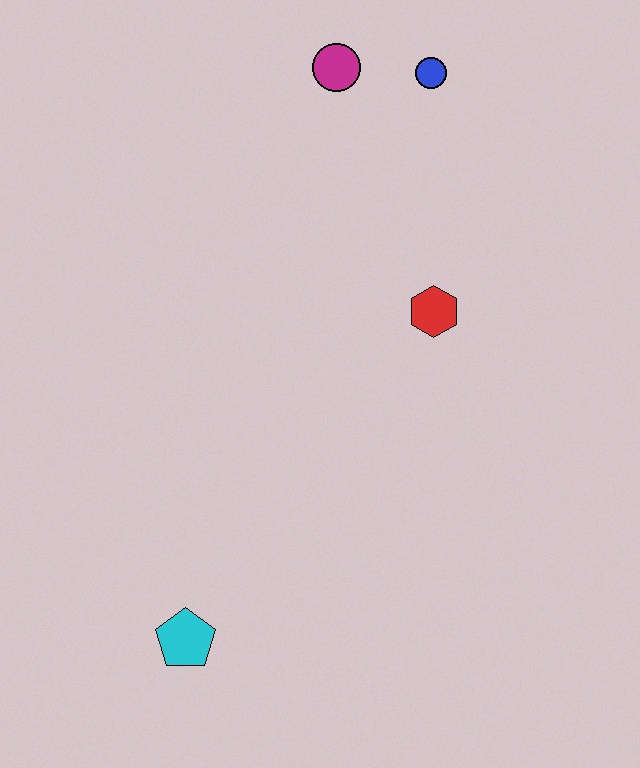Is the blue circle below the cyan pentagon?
No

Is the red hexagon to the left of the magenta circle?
No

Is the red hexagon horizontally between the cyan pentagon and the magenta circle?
No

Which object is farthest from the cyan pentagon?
The blue circle is farthest from the cyan pentagon.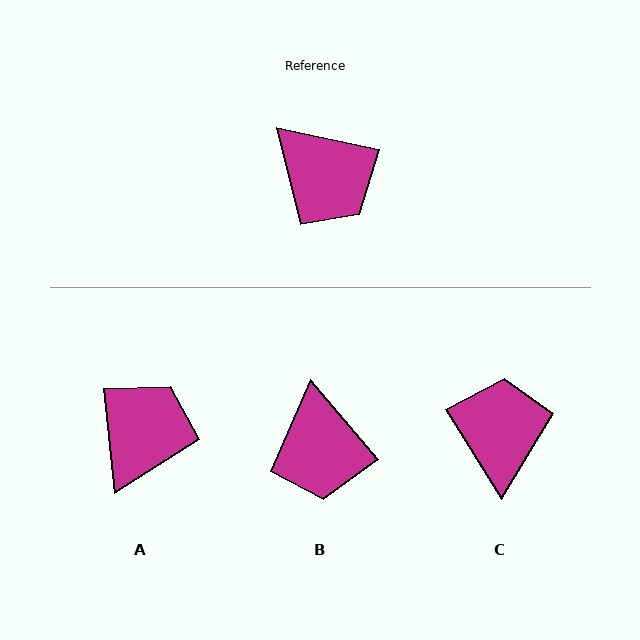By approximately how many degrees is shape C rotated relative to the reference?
Approximately 134 degrees counter-clockwise.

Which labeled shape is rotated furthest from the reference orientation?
C, about 134 degrees away.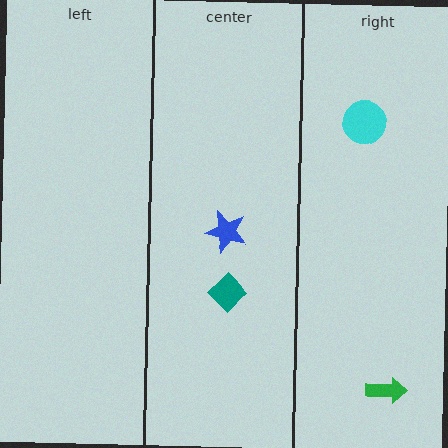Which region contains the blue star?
The center region.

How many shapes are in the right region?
2.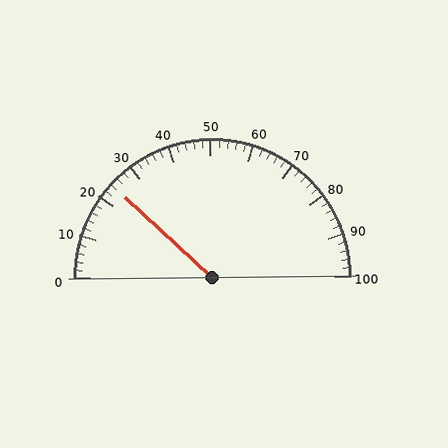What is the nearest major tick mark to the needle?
The nearest major tick mark is 20.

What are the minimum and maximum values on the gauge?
The gauge ranges from 0 to 100.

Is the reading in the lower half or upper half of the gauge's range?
The reading is in the lower half of the range (0 to 100).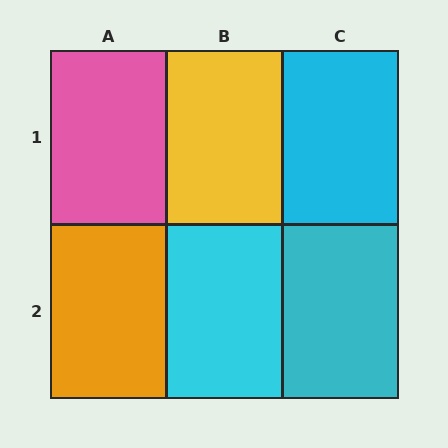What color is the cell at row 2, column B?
Cyan.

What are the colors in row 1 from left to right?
Pink, yellow, cyan.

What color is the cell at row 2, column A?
Orange.